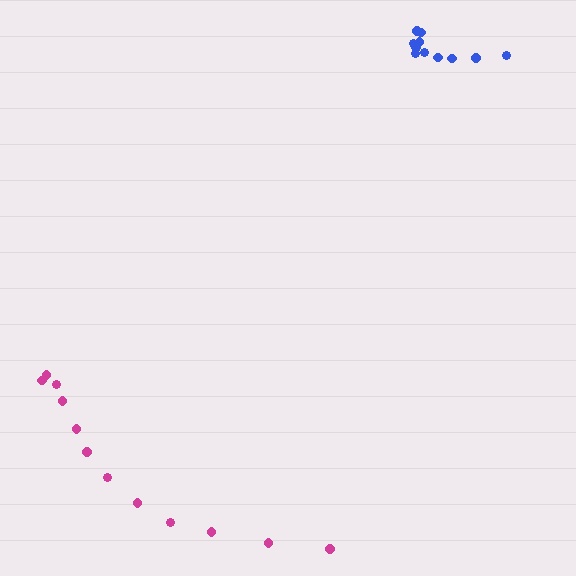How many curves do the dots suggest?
There are 2 distinct paths.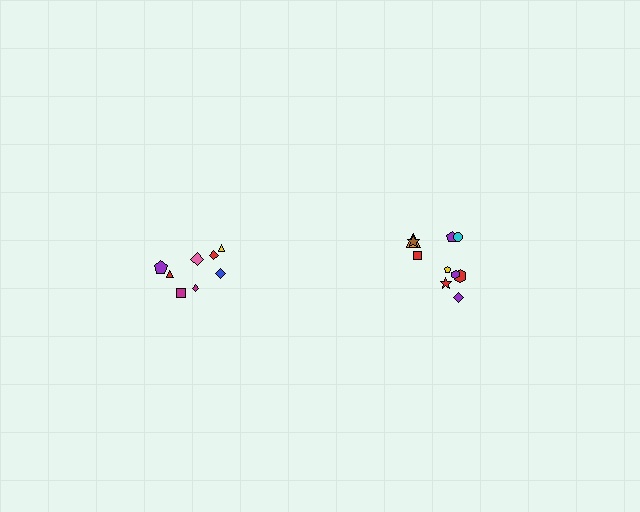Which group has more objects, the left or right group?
The right group.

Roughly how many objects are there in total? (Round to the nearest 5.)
Roughly 20 objects in total.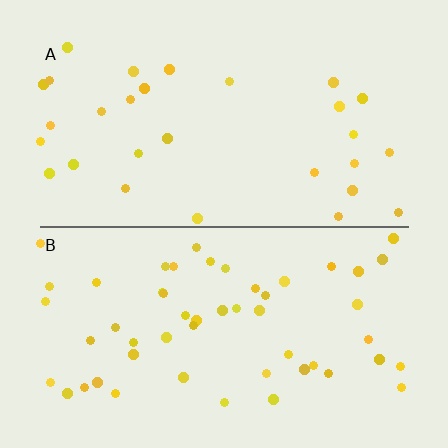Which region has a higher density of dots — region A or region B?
B (the bottom).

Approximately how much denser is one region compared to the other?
Approximately 1.8× — region B over region A.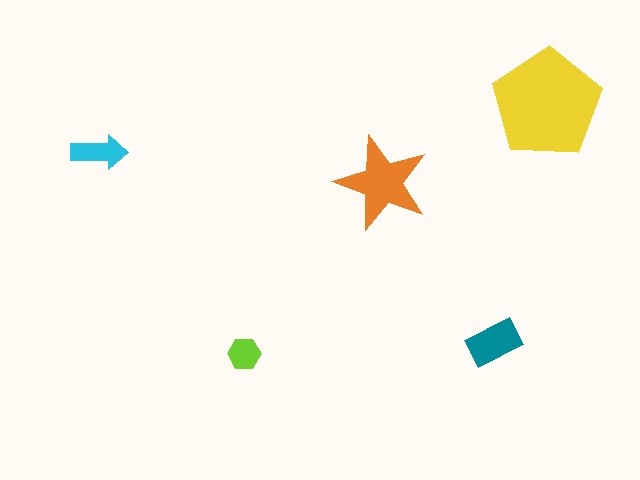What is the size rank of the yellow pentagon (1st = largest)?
1st.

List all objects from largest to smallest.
The yellow pentagon, the orange star, the teal rectangle, the cyan arrow, the lime hexagon.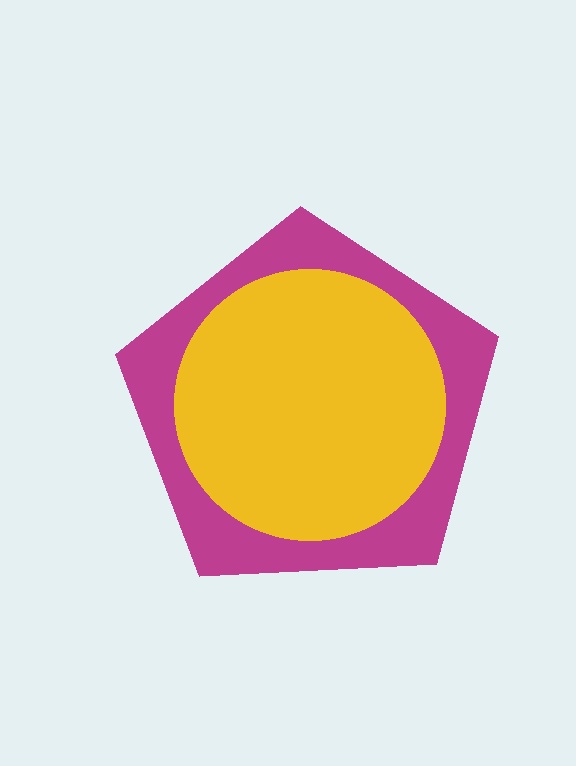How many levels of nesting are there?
2.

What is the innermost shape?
The yellow circle.